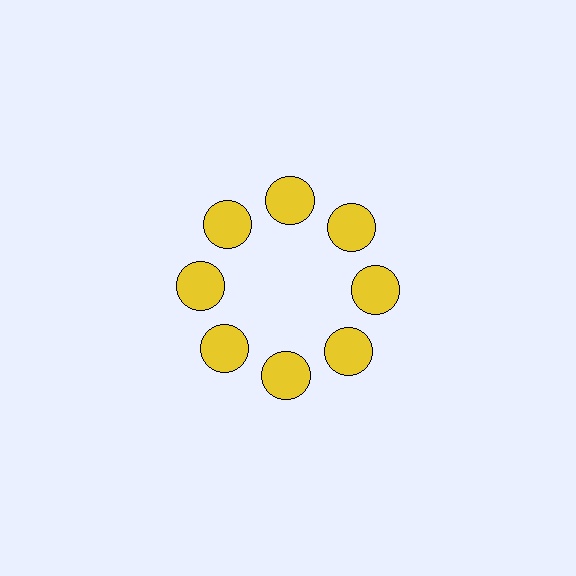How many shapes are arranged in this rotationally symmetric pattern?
There are 8 shapes, arranged in 8 groups of 1.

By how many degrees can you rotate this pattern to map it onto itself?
The pattern maps onto itself every 45 degrees of rotation.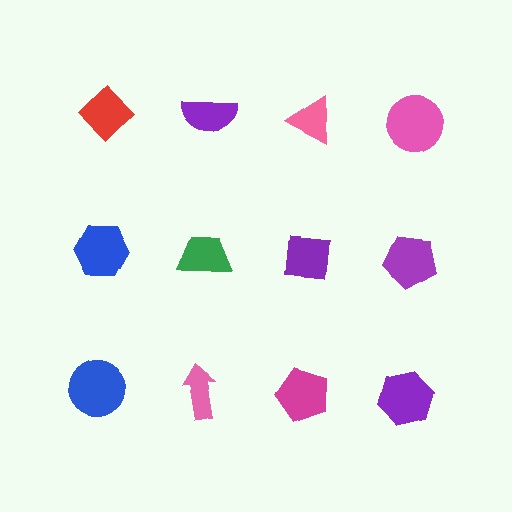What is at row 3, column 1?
A blue circle.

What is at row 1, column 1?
A red diamond.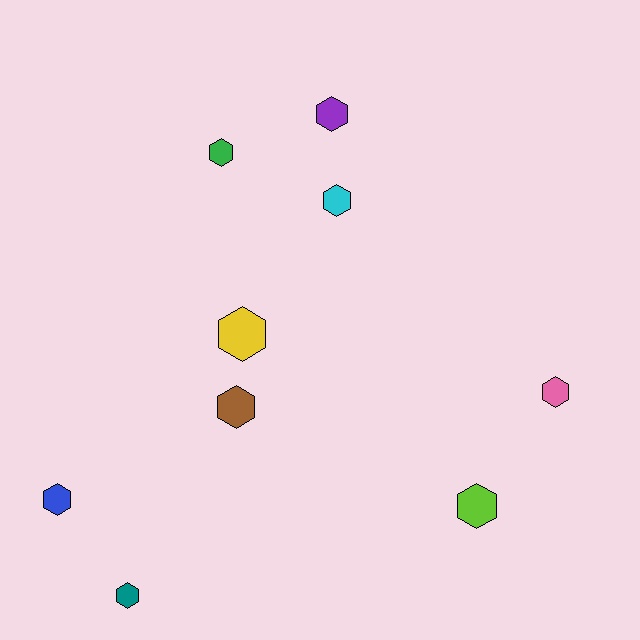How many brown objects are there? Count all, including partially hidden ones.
There is 1 brown object.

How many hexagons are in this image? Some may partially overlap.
There are 9 hexagons.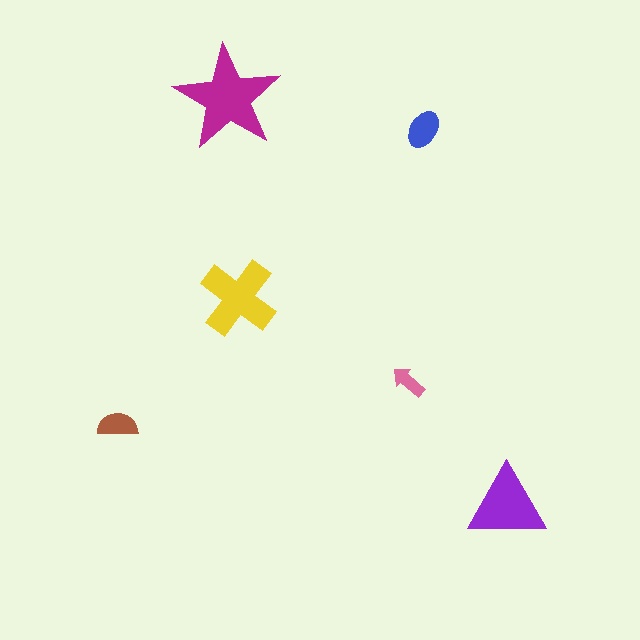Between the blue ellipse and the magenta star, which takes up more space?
The magenta star.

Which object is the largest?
The magenta star.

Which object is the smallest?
The pink arrow.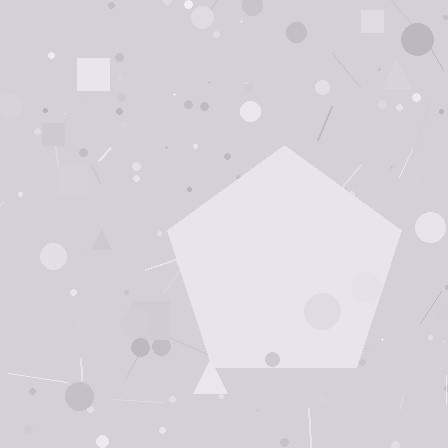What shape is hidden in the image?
A pentagon is hidden in the image.